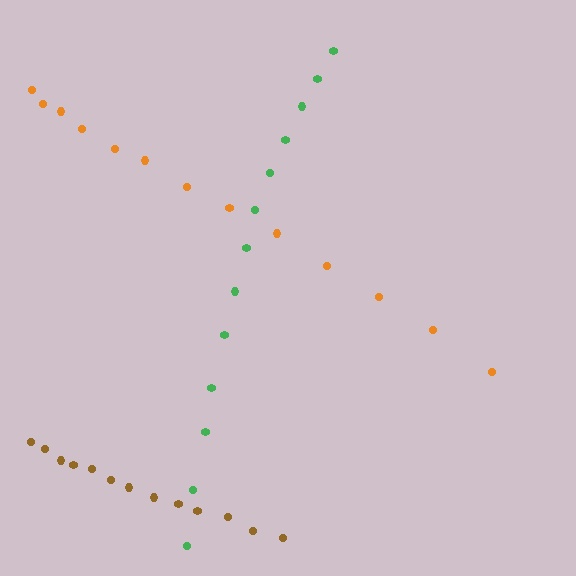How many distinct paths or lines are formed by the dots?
There are 3 distinct paths.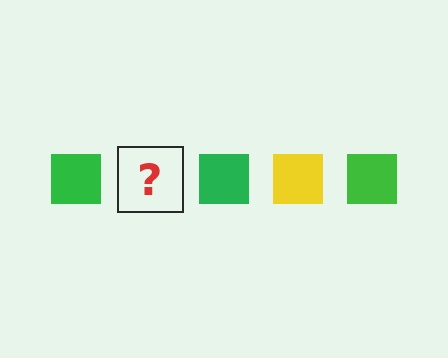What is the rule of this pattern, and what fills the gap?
The rule is that the pattern cycles through green, yellow squares. The gap should be filled with a yellow square.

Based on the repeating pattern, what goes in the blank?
The blank should be a yellow square.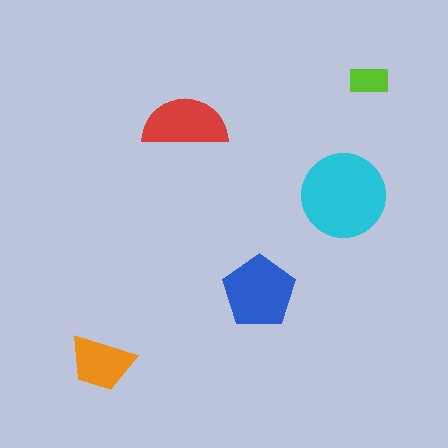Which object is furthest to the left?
The orange trapezoid is leftmost.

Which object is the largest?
The cyan circle.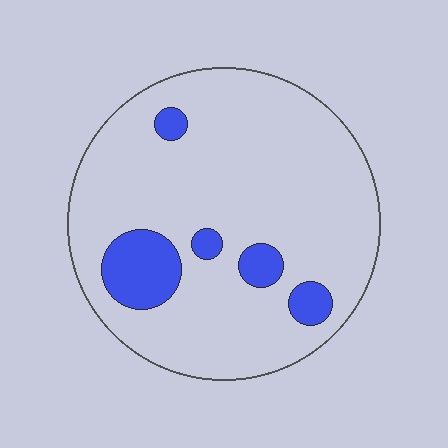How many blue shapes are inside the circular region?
5.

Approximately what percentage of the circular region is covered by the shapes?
Approximately 15%.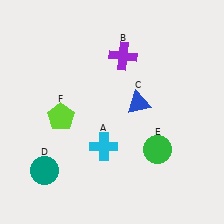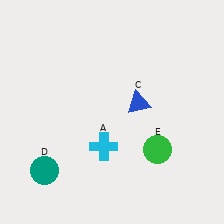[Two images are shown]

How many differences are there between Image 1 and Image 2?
There are 2 differences between the two images.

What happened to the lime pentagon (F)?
The lime pentagon (F) was removed in Image 2. It was in the bottom-left area of Image 1.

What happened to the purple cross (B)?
The purple cross (B) was removed in Image 2. It was in the top-right area of Image 1.